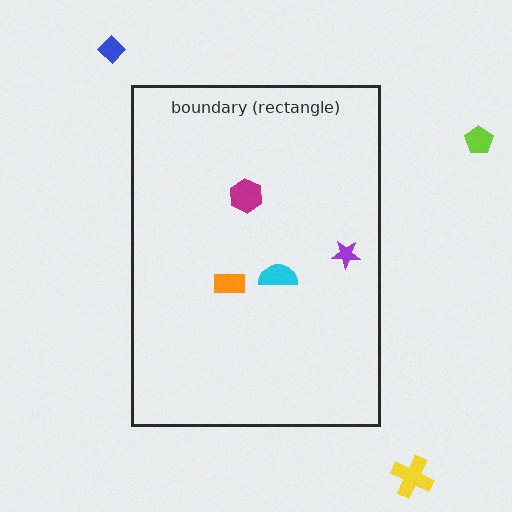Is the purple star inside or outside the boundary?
Inside.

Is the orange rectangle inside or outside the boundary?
Inside.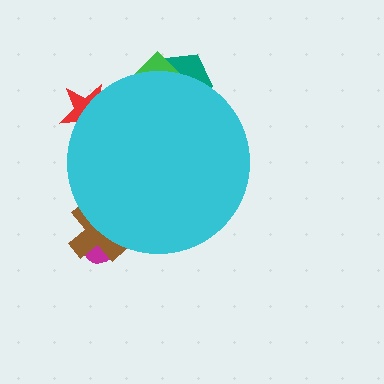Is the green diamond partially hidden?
Yes, the green diamond is partially hidden behind the cyan circle.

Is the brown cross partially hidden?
Yes, the brown cross is partially hidden behind the cyan circle.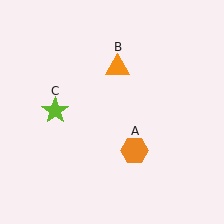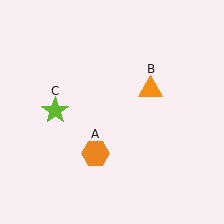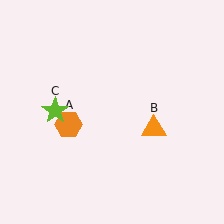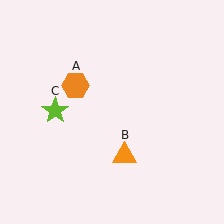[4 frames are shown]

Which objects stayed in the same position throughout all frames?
Lime star (object C) remained stationary.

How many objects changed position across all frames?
2 objects changed position: orange hexagon (object A), orange triangle (object B).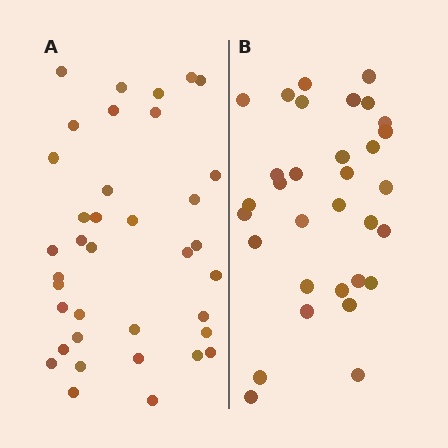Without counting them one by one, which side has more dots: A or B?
Region A (the left region) has more dots.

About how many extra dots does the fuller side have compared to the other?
Region A has about 5 more dots than region B.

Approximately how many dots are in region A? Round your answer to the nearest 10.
About 40 dots. (The exact count is 37, which rounds to 40.)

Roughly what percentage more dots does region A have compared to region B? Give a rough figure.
About 15% more.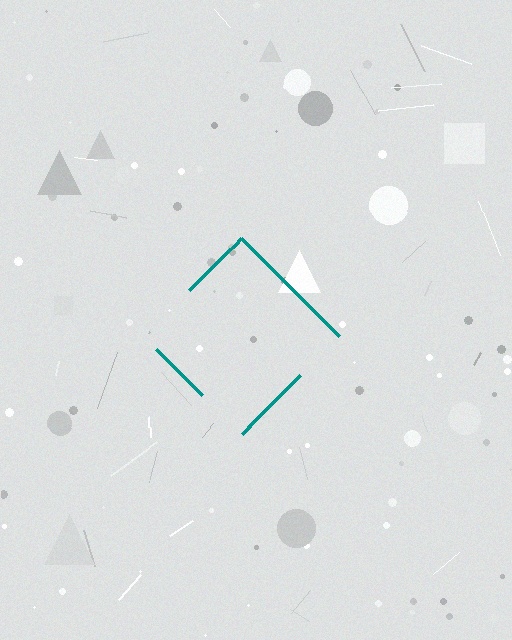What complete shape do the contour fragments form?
The contour fragments form a diamond.